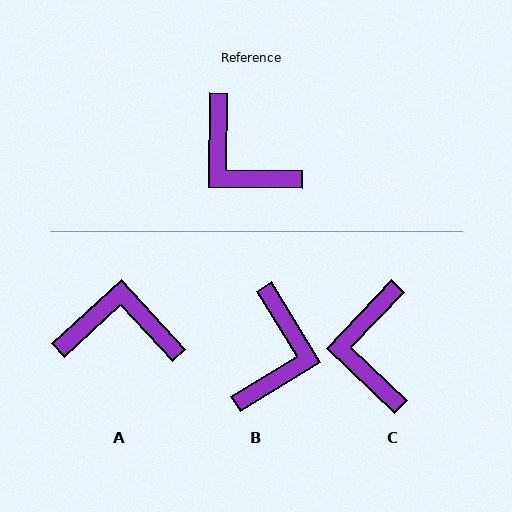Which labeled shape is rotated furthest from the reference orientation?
A, about 137 degrees away.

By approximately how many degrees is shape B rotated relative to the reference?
Approximately 122 degrees counter-clockwise.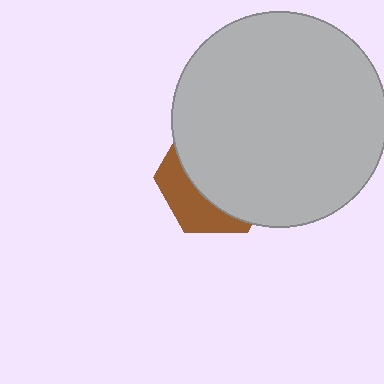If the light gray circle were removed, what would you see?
You would see the complete brown hexagon.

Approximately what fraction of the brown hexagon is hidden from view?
Roughly 68% of the brown hexagon is hidden behind the light gray circle.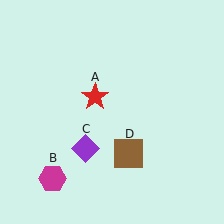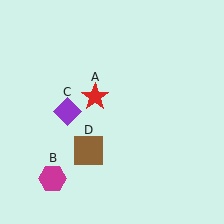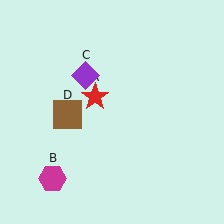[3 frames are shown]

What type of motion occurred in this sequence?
The purple diamond (object C), brown square (object D) rotated clockwise around the center of the scene.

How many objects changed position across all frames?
2 objects changed position: purple diamond (object C), brown square (object D).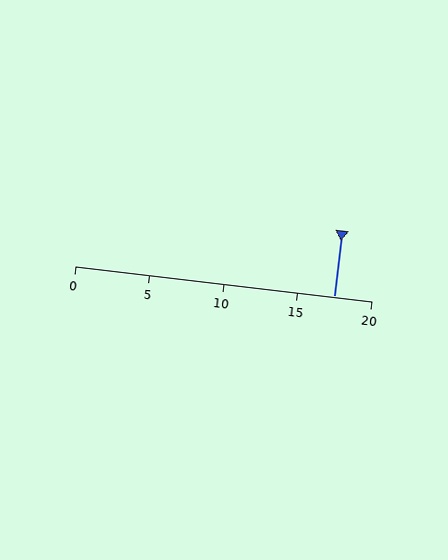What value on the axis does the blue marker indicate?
The marker indicates approximately 17.5.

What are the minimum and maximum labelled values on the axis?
The axis runs from 0 to 20.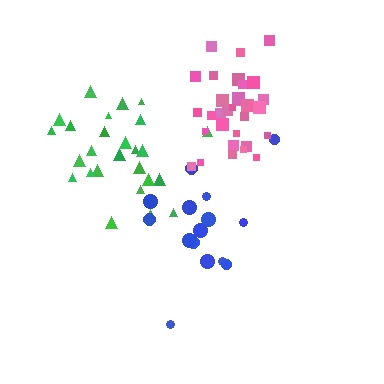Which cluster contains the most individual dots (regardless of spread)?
Pink (31).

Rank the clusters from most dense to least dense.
pink, green, blue.